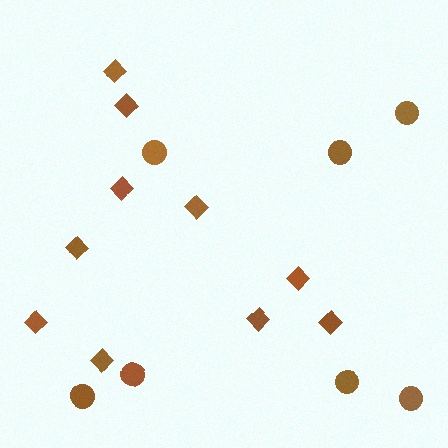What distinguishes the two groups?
There are 2 groups: one group of diamonds (10) and one group of circles (7).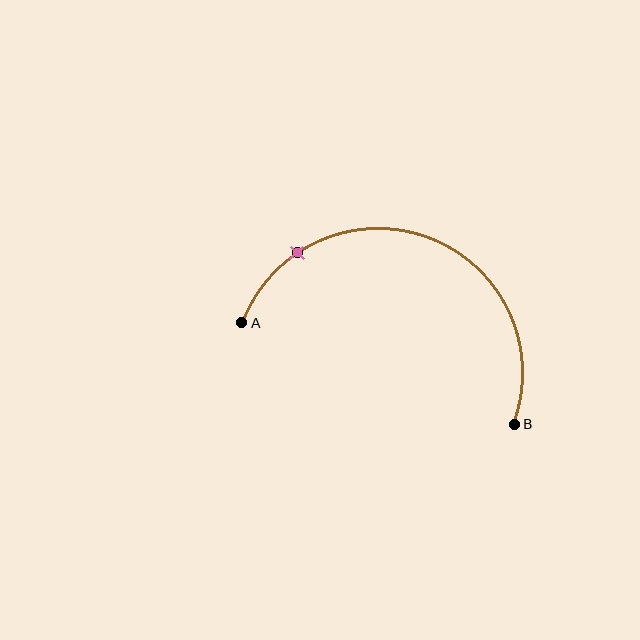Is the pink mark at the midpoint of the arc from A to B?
No. The pink mark lies on the arc but is closer to endpoint A. The arc midpoint would be at the point on the curve equidistant along the arc from both A and B.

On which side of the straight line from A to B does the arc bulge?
The arc bulges above the straight line connecting A and B.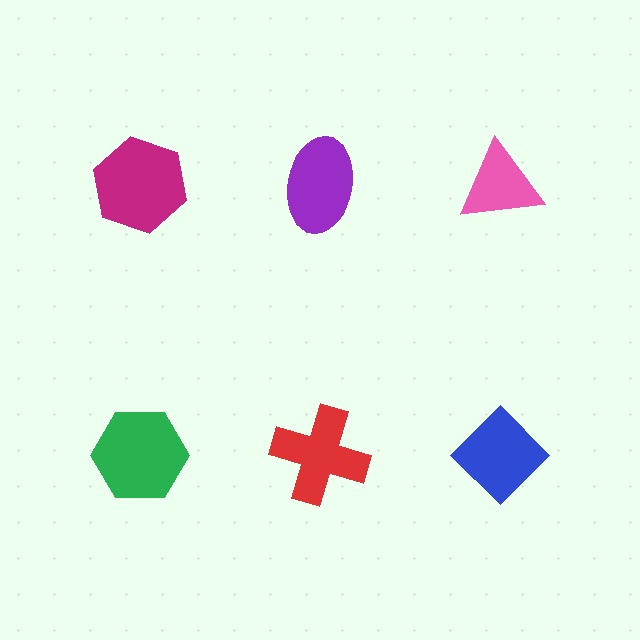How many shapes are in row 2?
3 shapes.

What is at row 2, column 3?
A blue diamond.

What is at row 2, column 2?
A red cross.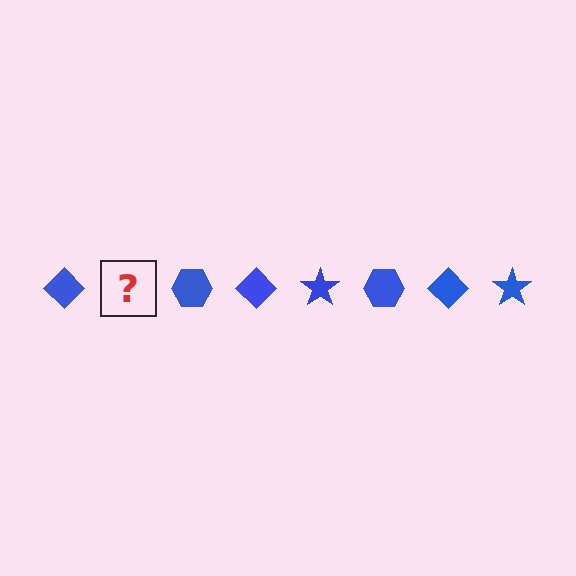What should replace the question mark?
The question mark should be replaced with a blue star.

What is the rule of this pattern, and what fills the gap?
The rule is that the pattern cycles through diamond, star, hexagon shapes in blue. The gap should be filled with a blue star.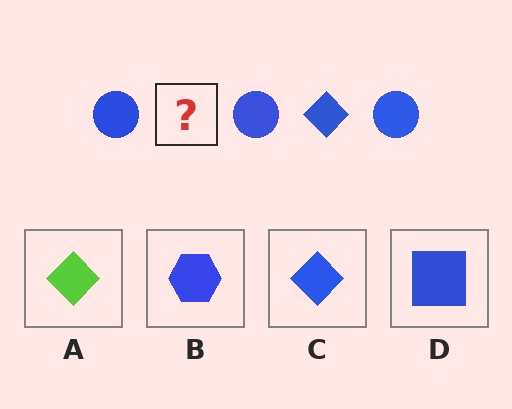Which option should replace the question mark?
Option C.